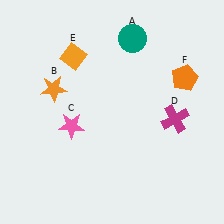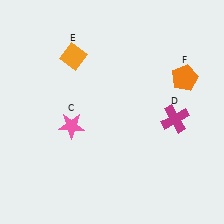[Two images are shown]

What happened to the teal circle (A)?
The teal circle (A) was removed in Image 2. It was in the top-right area of Image 1.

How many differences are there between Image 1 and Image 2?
There are 2 differences between the two images.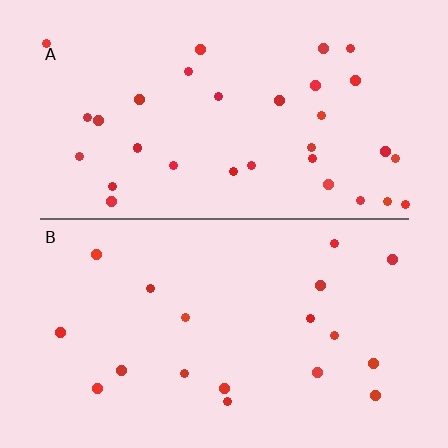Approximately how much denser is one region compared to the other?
Approximately 1.8× — region A over region B.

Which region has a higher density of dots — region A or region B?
A (the top).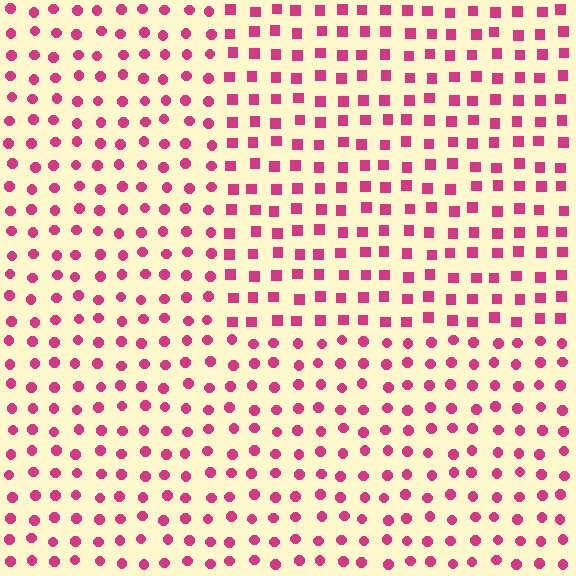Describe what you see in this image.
The image is filled with small magenta elements arranged in a uniform grid. A rectangle-shaped region contains squares, while the surrounding area contains circles. The boundary is defined purely by the change in element shape.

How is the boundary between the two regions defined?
The boundary is defined by a change in element shape: squares inside vs. circles outside. All elements share the same color and spacing.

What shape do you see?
I see a rectangle.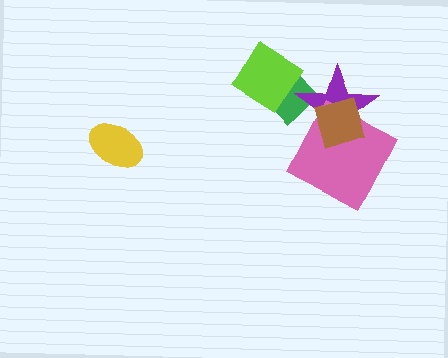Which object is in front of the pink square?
The brown diamond is in front of the pink square.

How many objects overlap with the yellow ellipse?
0 objects overlap with the yellow ellipse.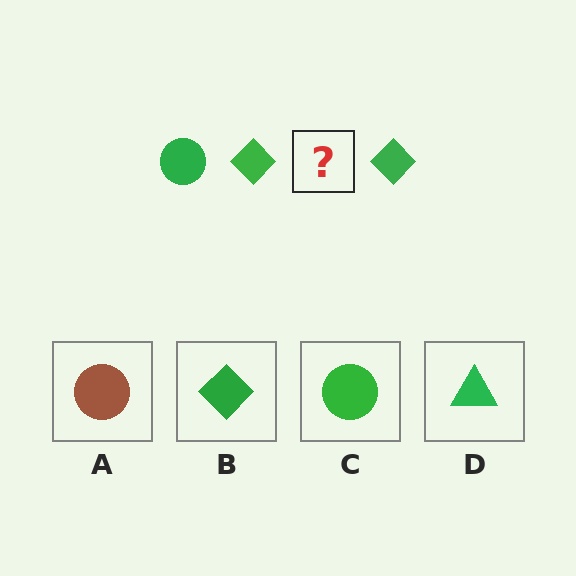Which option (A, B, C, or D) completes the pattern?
C.